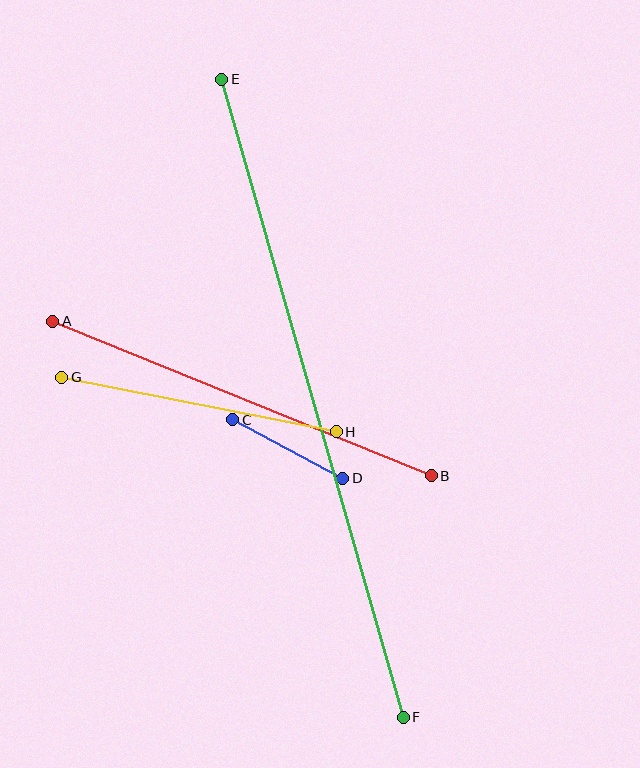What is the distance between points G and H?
The distance is approximately 280 pixels.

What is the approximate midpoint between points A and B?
The midpoint is at approximately (242, 399) pixels.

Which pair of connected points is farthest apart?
Points E and F are farthest apart.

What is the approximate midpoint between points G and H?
The midpoint is at approximately (199, 404) pixels.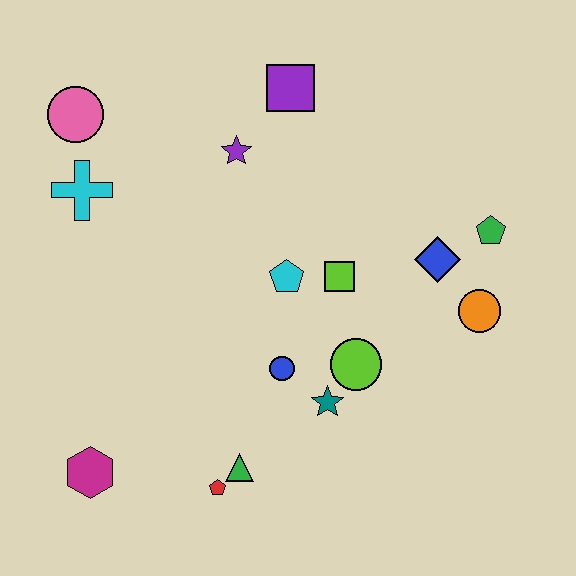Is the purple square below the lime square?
No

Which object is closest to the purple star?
The purple square is closest to the purple star.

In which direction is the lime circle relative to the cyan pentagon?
The lime circle is below the cyan pentagon.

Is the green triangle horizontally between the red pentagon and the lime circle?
Yes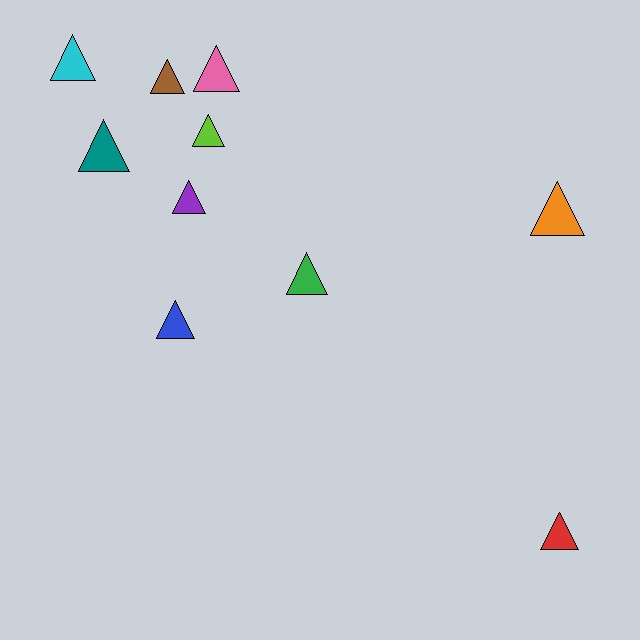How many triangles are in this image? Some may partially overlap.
There are 10 triangles.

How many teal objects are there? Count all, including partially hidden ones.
There is 1 teal object.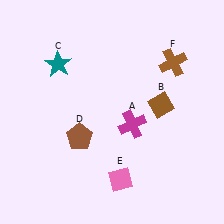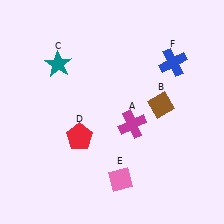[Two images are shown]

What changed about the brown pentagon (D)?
In Image 1, D is brown. In Image 2, it changed to red.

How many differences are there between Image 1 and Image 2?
There are 2 differences between the two images.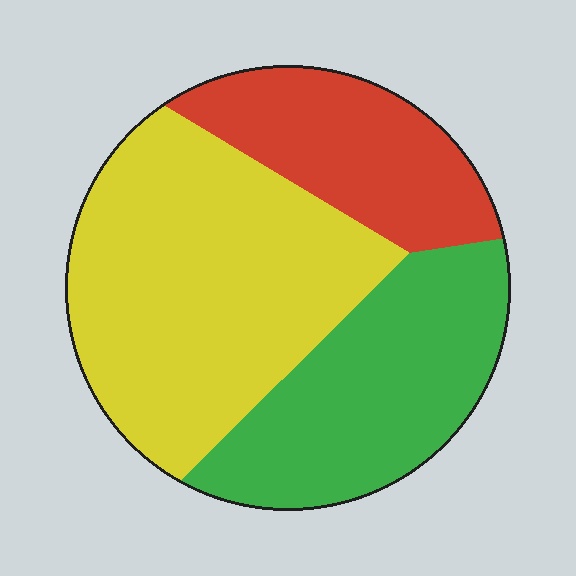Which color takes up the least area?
Red, at roughly 20%.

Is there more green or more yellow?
Yellow.